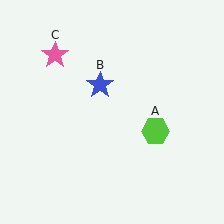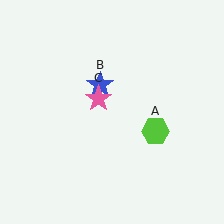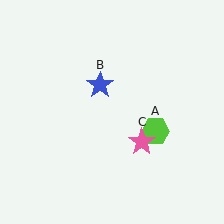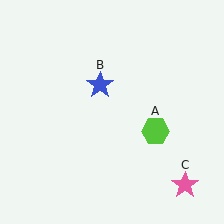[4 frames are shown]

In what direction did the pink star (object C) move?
The pink star (object C) moved down and to the right.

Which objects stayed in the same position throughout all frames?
Lime hexagon (object A) and blue star (object B) remained stationary.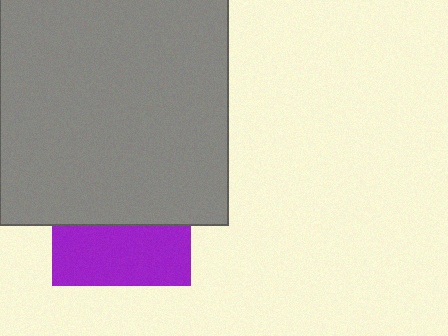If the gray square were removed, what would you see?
You would see the complete purple square.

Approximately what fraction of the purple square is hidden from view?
Roughly 57% of the purple square is hidden behind the gray square.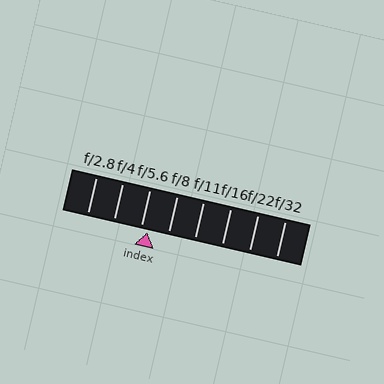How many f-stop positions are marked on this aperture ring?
There are 8 f-stop positions marked.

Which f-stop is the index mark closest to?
The index mark is closest to f/5.6.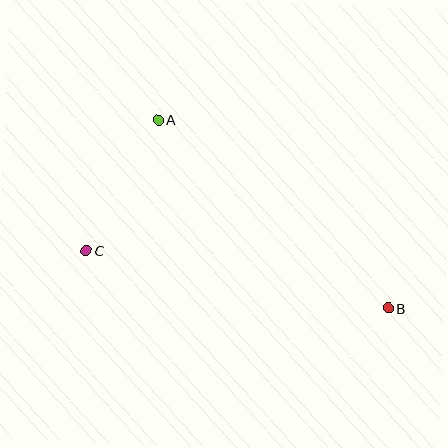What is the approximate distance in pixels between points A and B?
The distance between A and B is approximately 297 pixels.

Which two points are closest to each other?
Points A and C are closest to each other.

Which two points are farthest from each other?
Points B and C are farthest from each other.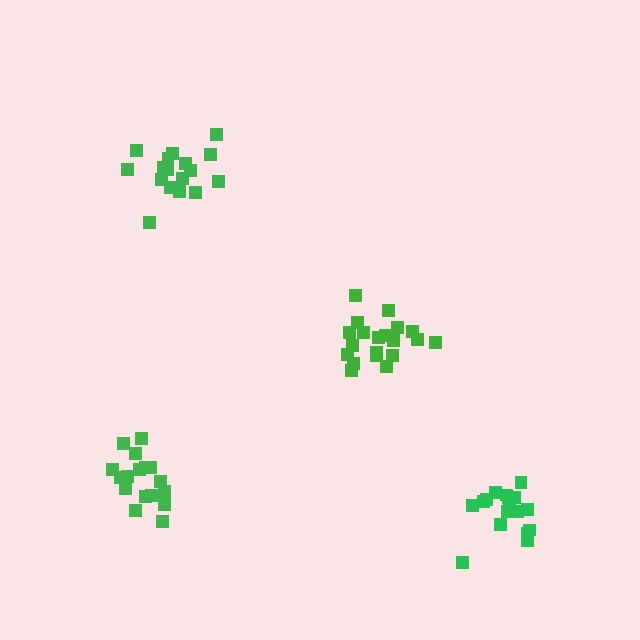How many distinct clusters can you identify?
There are 4 distinct clusters.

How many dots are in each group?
Group 1: 17 dots, Group 2: 17 dots, Group 3: 20 dots, Group 4: 18 dots (72 total).